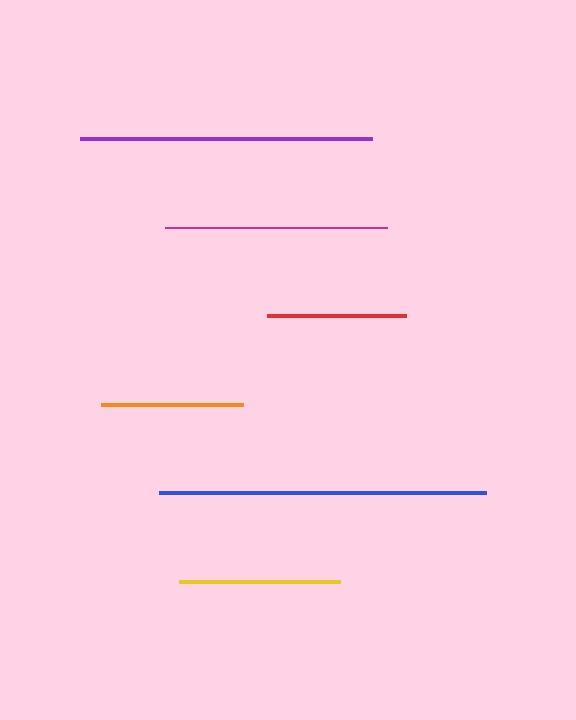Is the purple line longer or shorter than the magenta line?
The purple line is longer than the magenta line.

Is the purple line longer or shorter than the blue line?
The blue line is longer than the purple line.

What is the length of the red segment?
The red segment is approximately 139 pixels long.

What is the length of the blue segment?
The blue segment is approximately 327 pixels long.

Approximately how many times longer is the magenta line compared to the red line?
The magenta line is approximately 1.6 times the length of the red line.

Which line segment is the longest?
The blue line is the longest at approximately 327 pixels.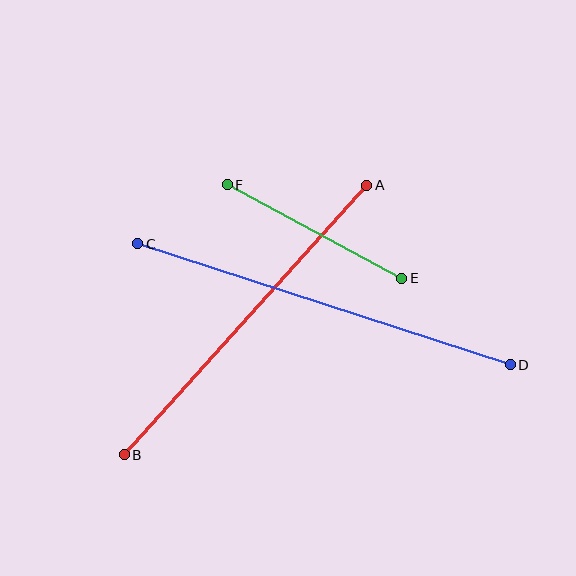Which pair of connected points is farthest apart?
Points C and D are farthest apart.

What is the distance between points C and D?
The distance is approximately 392 pixels.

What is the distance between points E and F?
The distance is approximately 198 pixels.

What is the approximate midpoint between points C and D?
The midpoint is at approximately (324, 304) pixels.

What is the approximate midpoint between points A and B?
The midpoint is at approximately (245, 320) pixels.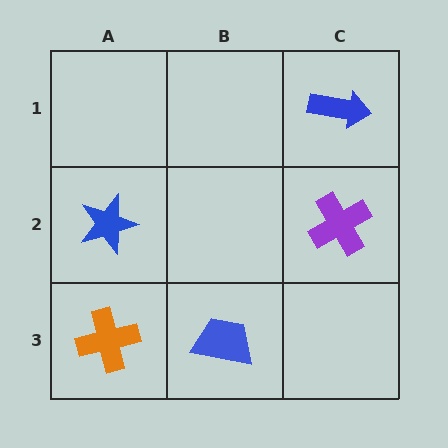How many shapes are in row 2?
2 shapes.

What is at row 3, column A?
An orange cross.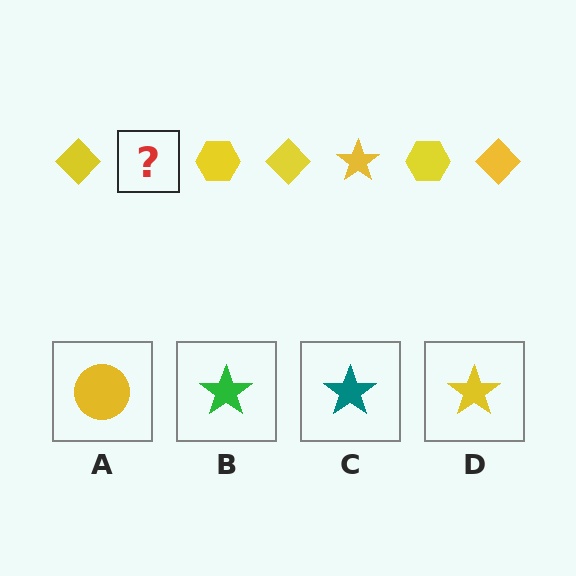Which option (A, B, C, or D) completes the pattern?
D.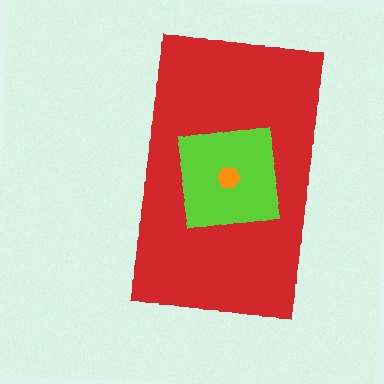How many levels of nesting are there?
3.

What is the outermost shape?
The red rectangle.